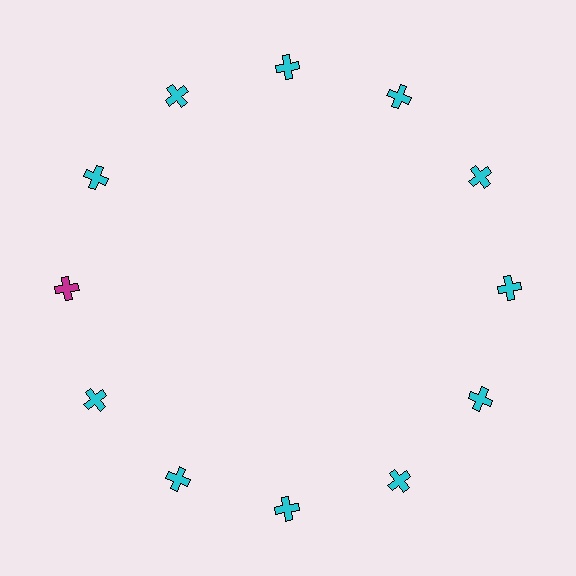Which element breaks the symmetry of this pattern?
The magenta cross at roughly the 9 o'clock position breaks the symmetry. All other shapes are cyan crosses.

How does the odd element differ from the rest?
It has a different color: magenta instead of cyan.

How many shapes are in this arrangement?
There are 12 shapes arranged in a ring pattern.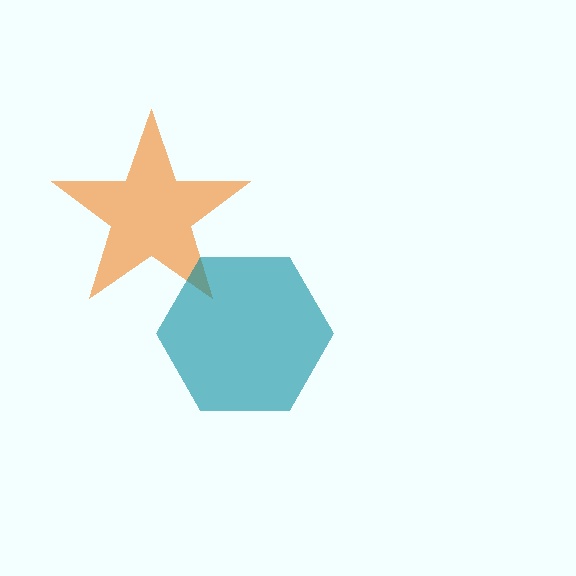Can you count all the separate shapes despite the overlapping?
Yes, there are 2 separate shapes.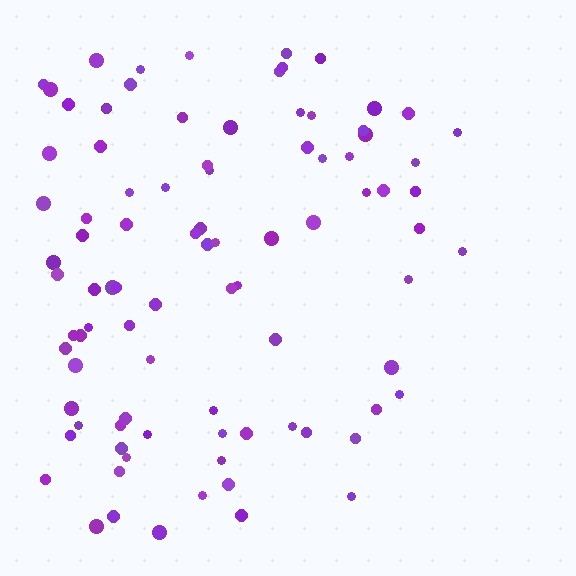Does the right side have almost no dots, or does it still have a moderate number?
Still a moderate number, just noticeably fewer than the left.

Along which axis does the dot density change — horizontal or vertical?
Horizontal.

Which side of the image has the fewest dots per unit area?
The right.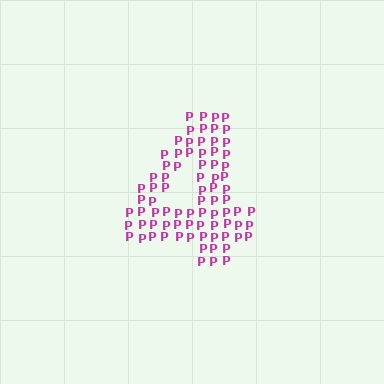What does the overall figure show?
The overall figure shows the digit 4.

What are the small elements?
The small elements are letter P's.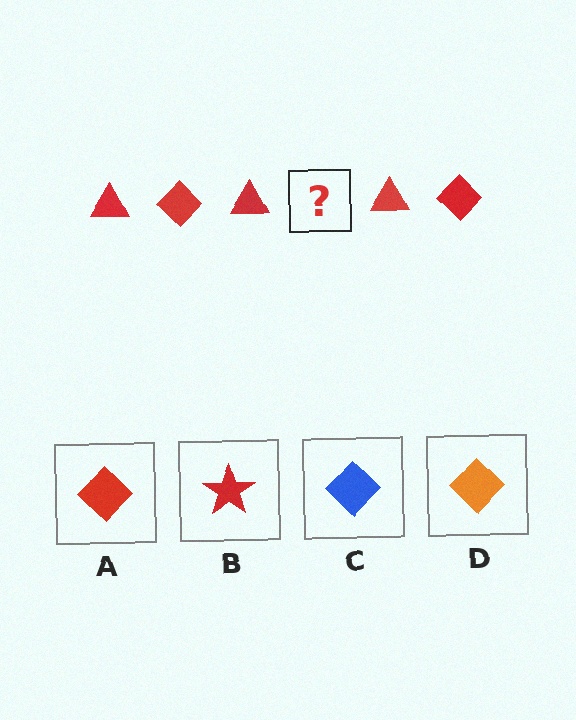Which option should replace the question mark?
Option A.